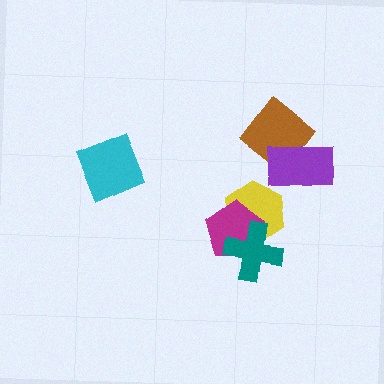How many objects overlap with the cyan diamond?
0 objects overlap with the cyan diamond.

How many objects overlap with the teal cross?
2 objects overlap with the teal cross.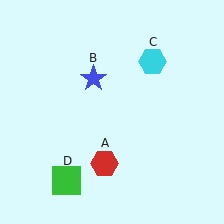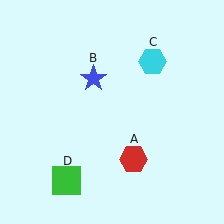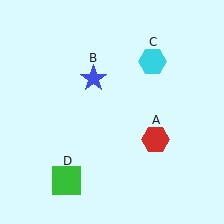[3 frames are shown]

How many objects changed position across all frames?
1 object changed position: red hexagon (object A).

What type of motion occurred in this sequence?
The red hexagon (object A) rotated counterclockwise around the center of the scene.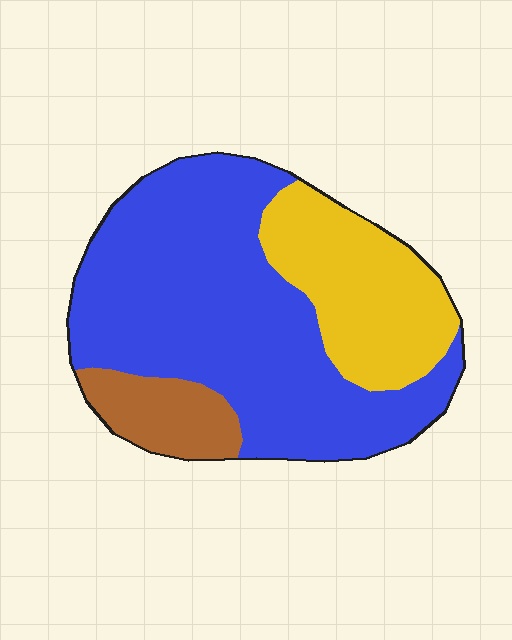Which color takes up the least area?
Brown, at roughly 10%.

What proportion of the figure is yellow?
Yellow covers around 25% of the figure.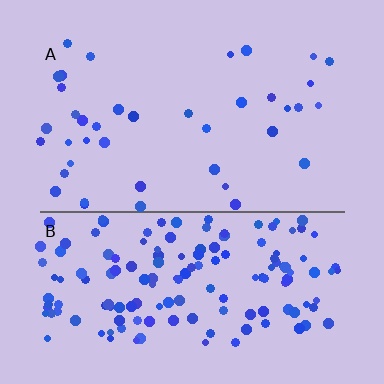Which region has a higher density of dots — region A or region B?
B (the bottom).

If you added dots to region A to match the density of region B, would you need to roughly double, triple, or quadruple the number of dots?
Approximately quadruple.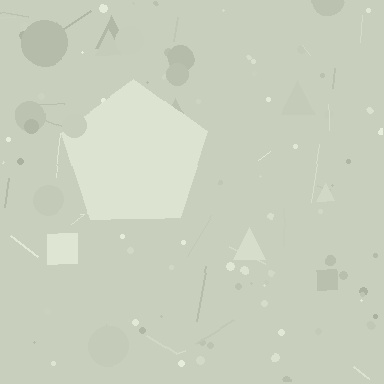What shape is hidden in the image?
A pentagon is hidden in the image.